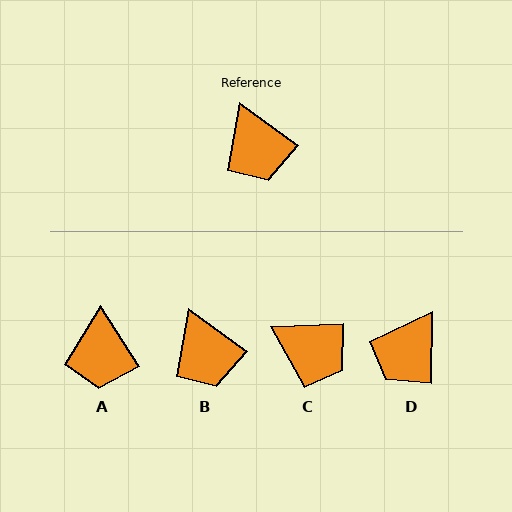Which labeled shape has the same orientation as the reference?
B.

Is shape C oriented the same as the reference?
No, it is off by about 39 degrees.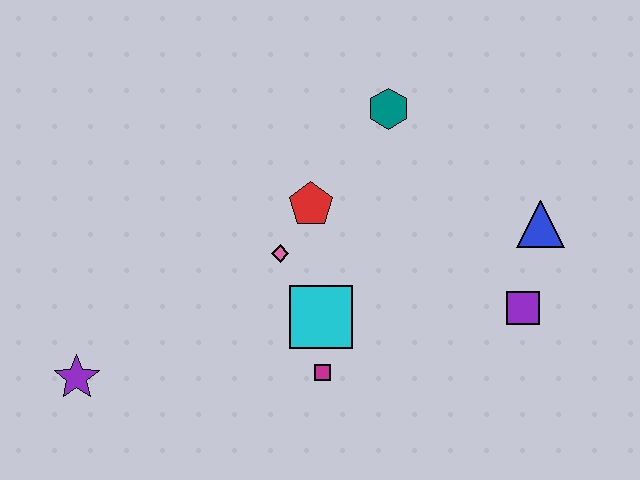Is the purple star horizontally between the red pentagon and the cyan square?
No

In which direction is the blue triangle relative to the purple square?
The blue triangle is above the purple square.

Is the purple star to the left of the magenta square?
Yes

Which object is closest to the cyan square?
The magenta square is closest to the cyan square.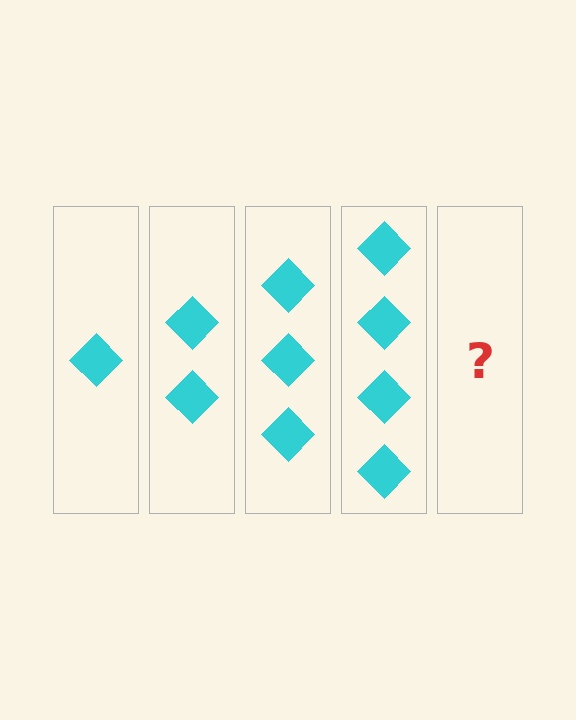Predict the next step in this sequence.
The next step is 5 diamonds.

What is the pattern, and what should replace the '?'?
The pattern is that each step adds one more diamond. The '?' should be 5 diamonds.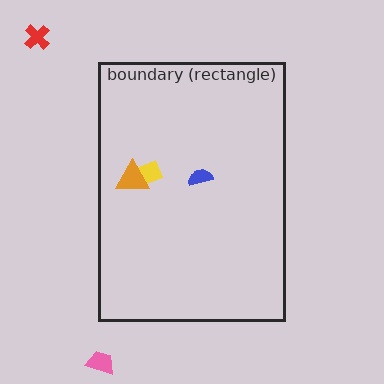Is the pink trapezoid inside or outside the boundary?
Outside.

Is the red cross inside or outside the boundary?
Outside.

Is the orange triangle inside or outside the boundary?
Inside.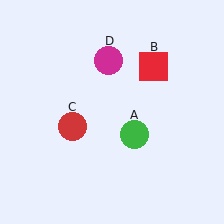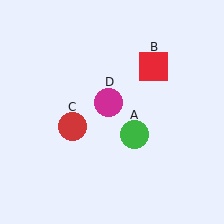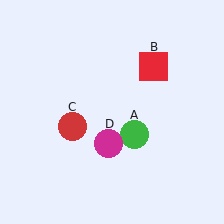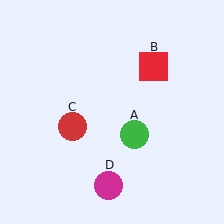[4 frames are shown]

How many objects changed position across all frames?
1 object changed position: magenta circle (object D).